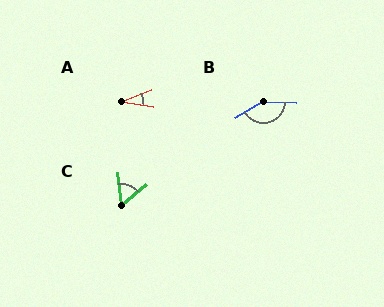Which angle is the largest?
B, at approximately 148 degrees.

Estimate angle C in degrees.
Approximately 57 degrees.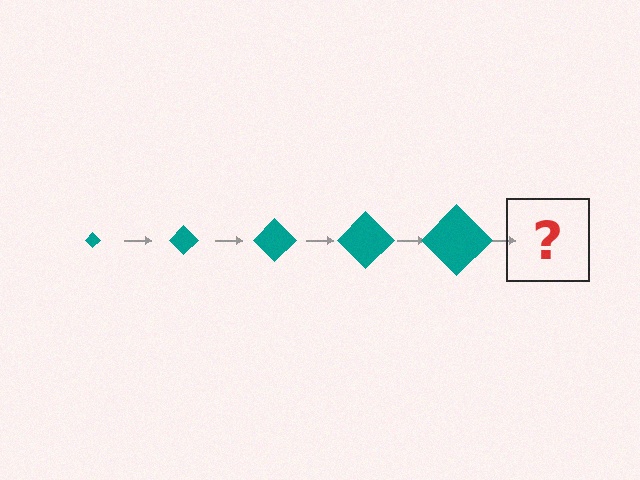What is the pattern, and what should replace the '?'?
The pattern is that the diamond gets progressively larger each step. The '?' should be a teal diamond, larger than the previous one.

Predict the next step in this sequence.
The next step is a teal diamond, larger than the previous one.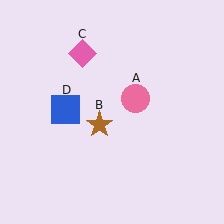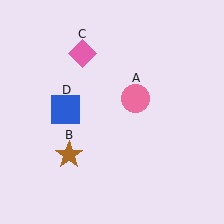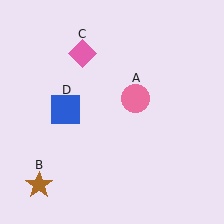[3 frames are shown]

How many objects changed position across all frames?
1 object changed position: brown star (object B).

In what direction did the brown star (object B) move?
The brown star (object B) moved down and to the left.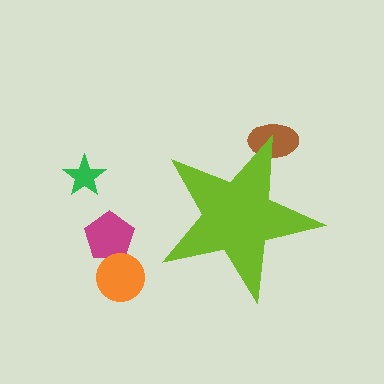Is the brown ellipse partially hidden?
Yes, the brown ellipse is partially hidden behind the lime star.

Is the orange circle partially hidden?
No, the orange circle is fully visible.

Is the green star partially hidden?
No, the green star is fully visible.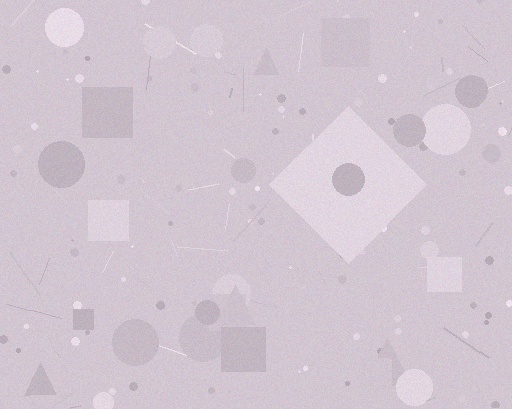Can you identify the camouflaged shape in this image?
The camouflaged shape is a diamond.